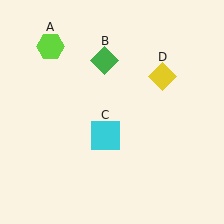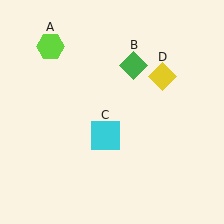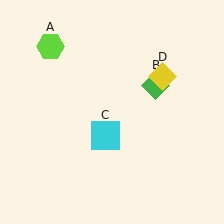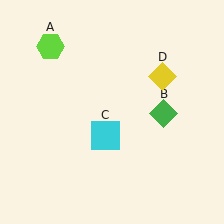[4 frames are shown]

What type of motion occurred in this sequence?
The green diamond (object B) rotated clockwise around the center of the scene.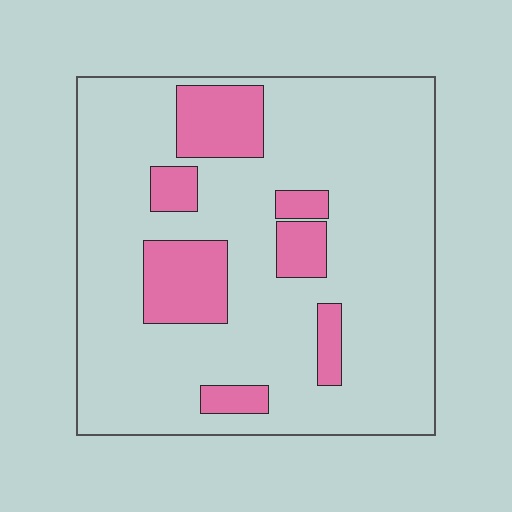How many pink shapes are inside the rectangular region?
7.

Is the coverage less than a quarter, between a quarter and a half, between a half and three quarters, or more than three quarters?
Less than a quarter.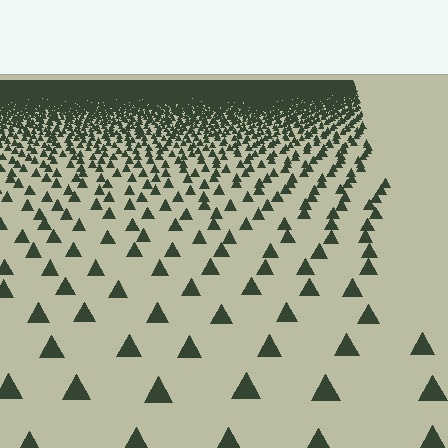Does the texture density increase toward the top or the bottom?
Density increases toward the top.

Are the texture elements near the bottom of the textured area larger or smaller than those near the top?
Larger. Near the bottom, elements are closer to the viewer and appear at a bigger on-screen size.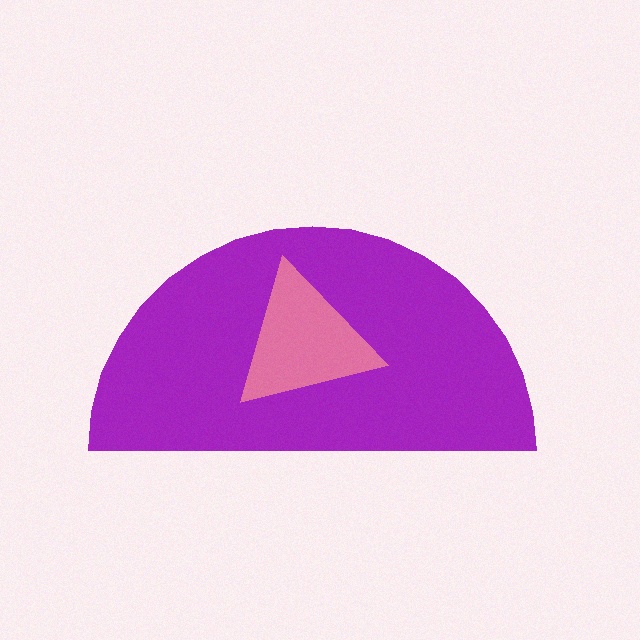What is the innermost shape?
The pink triangle.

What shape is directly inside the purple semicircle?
The pink triangle.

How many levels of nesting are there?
2.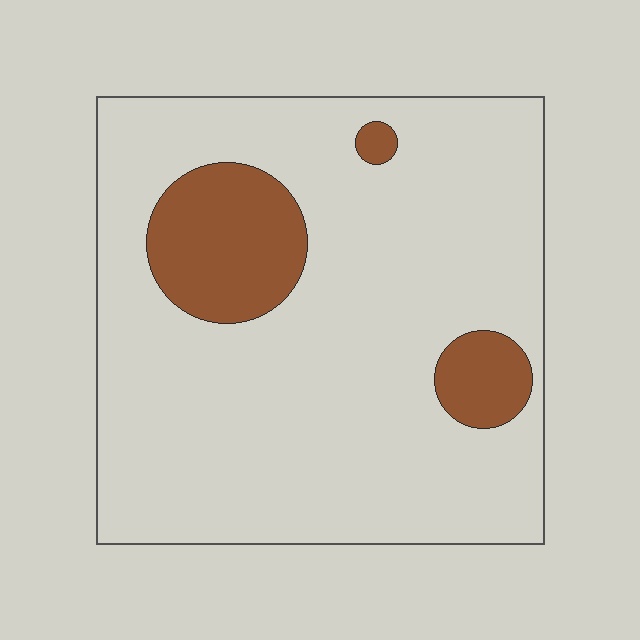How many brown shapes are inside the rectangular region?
3.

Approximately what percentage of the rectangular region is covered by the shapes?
Approximately 15%.